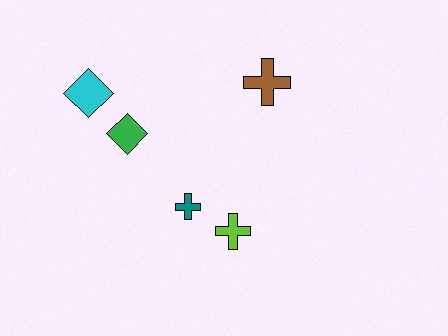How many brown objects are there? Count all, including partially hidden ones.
There is 1 brown object.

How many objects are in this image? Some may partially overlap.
There are 5 objects.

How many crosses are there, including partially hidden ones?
There are 3 crosses.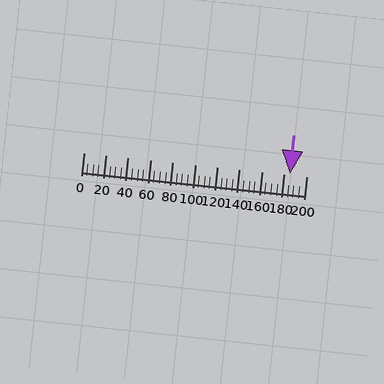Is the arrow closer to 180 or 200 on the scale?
The arrow is closer to 180.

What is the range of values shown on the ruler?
The ruler shows values from 0 to 200.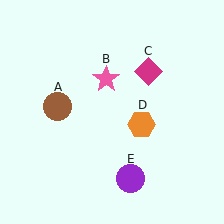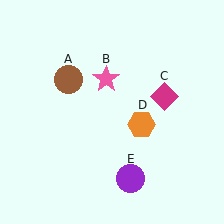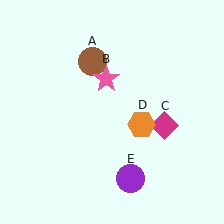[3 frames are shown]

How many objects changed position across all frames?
2 objects changed position: brown circle (object A), magenta diamond (object C).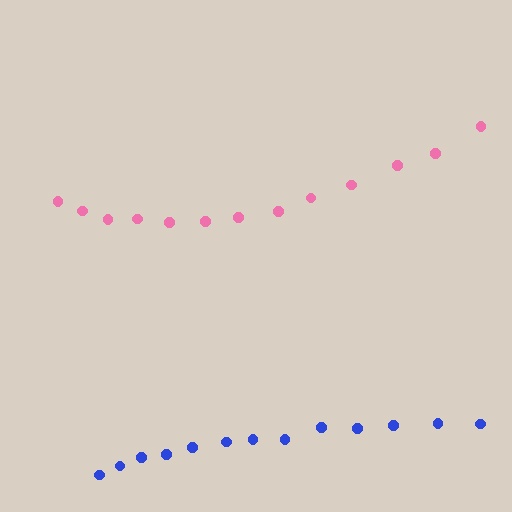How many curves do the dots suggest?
There are 2 distinct paths.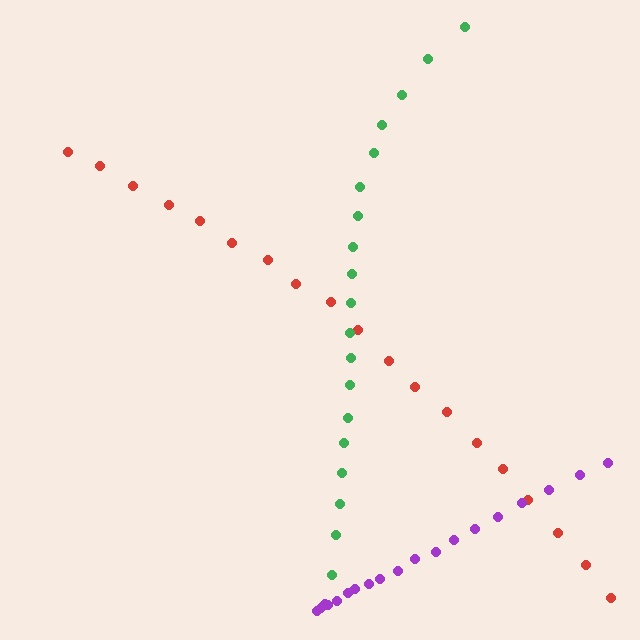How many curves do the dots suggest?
There are 3 distinct paths.